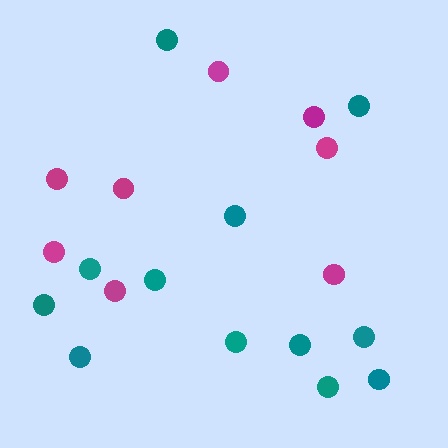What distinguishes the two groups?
There are 2 groups: one group of teal circles (12) and one group of magenta circles (8).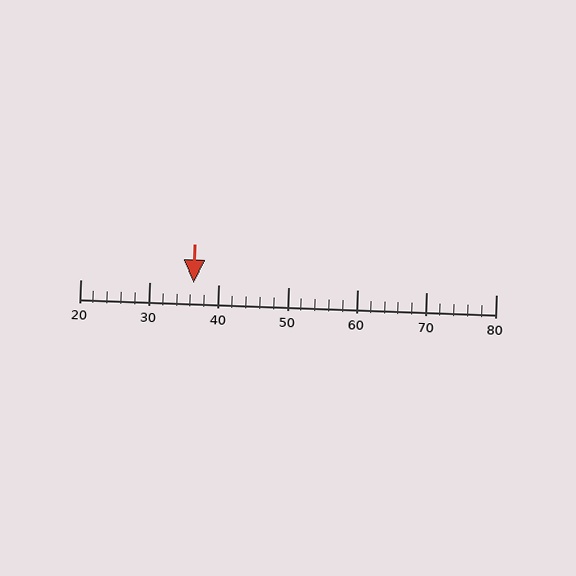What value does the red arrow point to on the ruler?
The red arrow points to approximately 36.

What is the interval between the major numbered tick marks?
The major tick marks are spaced 10 units apart.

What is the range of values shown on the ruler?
The ruler shows values from 20 to 80.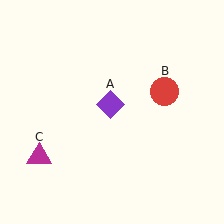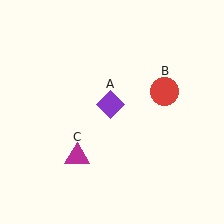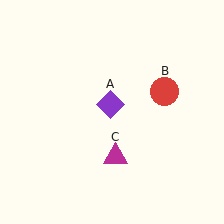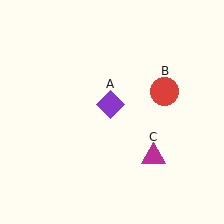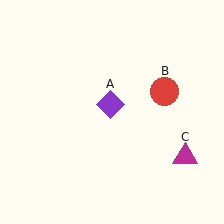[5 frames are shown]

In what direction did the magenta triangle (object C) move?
The magenta triangle (object C) moved right.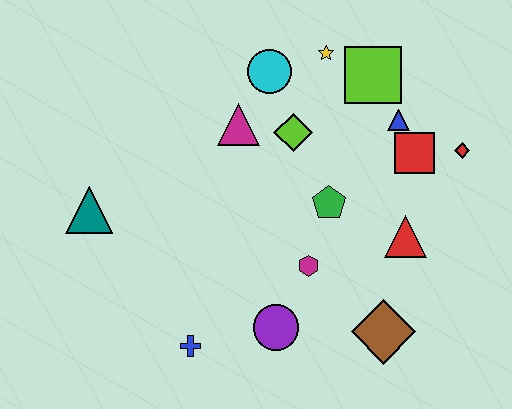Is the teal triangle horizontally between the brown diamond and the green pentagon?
No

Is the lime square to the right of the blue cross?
Yes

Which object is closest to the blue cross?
The purple circle is closest to the blue cross.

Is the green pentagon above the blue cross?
Yes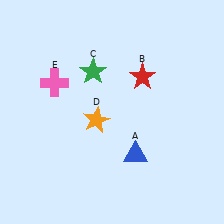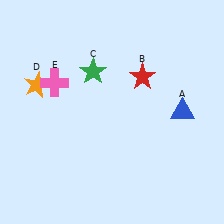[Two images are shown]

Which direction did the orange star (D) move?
The orange star (D) moved left.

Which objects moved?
The objects that moved are: the blue triangle (A), the orange star (D).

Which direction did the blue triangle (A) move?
The blue triangle (A) moved right.